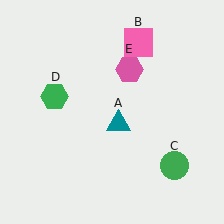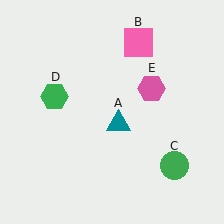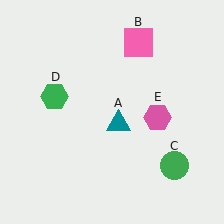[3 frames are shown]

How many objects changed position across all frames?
1 object changed position: pink hexagon (object E).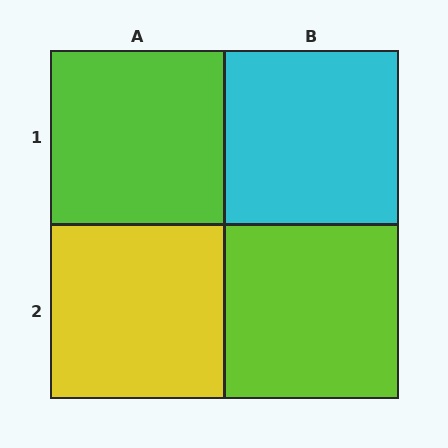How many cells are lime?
2 cells are lime.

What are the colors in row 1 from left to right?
Lime, cyan.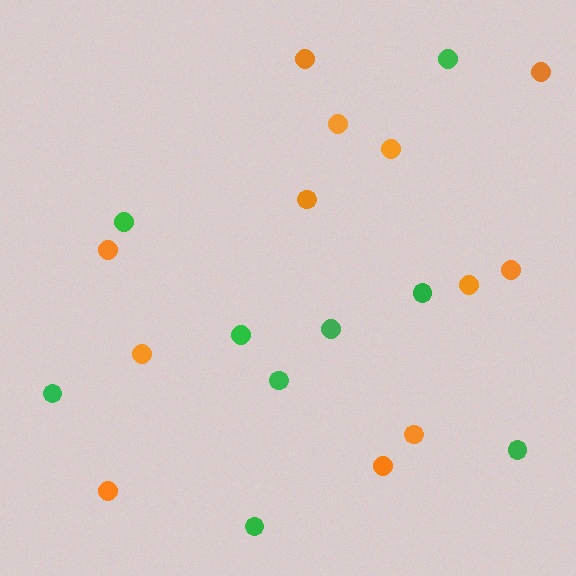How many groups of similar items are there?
There are 2 groups: one group of green circles (9) and one group of orange circles (12).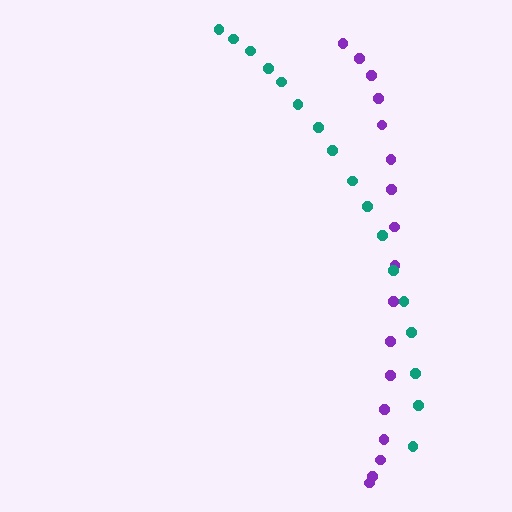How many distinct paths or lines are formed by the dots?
There are 2 distinct paths.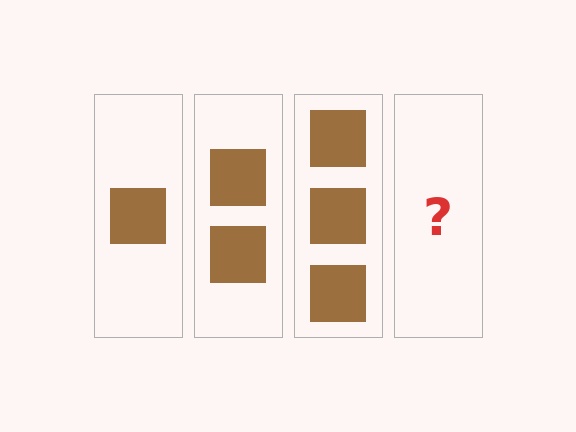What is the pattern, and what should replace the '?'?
The pattern is that each step adds one more square. The '?' should be 4 squares.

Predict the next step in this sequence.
The next step is 4 squares.